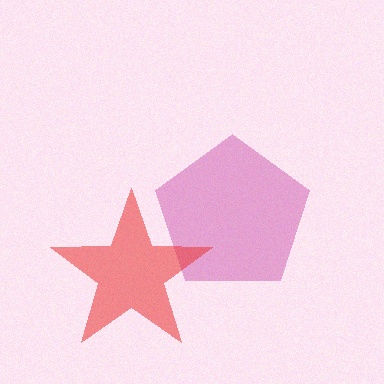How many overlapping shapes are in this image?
There are 2 overlapping shapes in the image.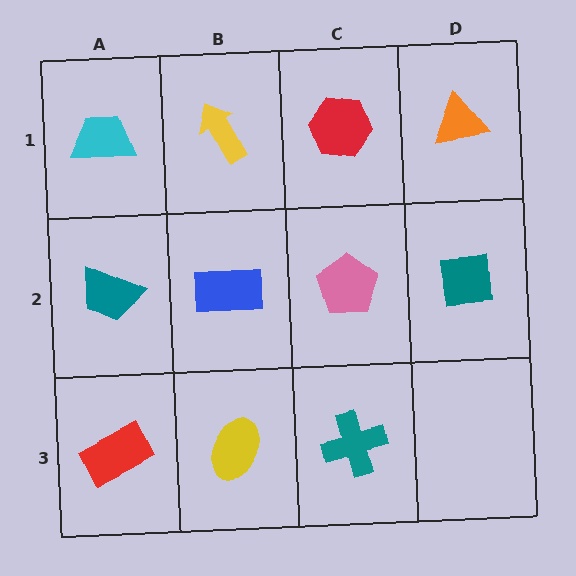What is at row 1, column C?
A red hexagon.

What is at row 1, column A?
A cyan trapezoid.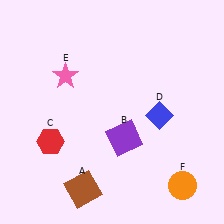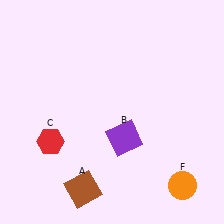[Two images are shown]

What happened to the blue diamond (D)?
The blue diamond (D) was removed in Image 2. It was in the bottom-right area of Image 1.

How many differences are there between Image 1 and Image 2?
There are 2 differences between the two images.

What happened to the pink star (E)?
The pink star (E) was removed in Image 2. It was in the top-left area of Image 1.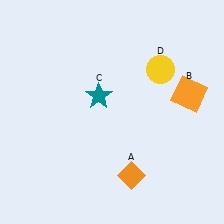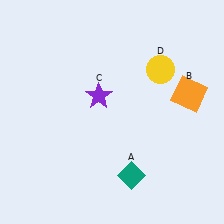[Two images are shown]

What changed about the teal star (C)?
In Image 1, C is teal. In Image 2, it changed to purple.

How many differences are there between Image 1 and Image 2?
There are 2 differences between the two images.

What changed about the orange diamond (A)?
In Image 1, A is orange. In Image 2, it changed to teal.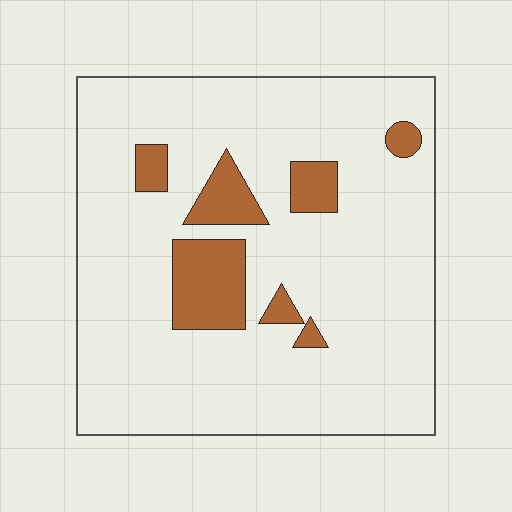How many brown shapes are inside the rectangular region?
7.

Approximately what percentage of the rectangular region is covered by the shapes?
Approximately 15%.